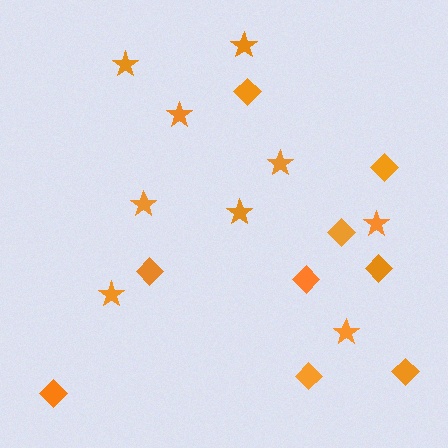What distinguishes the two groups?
There are 2 groups: one group of diamonds (9) and one group of stars (9).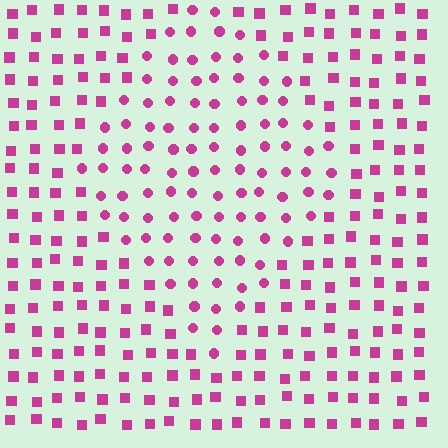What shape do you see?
I see a diamond.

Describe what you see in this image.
The image is filled with small magenta elements arranged in a uniform grid. A diamond-shaped region contains circles, while the surrounding area contains squares. The boundary is defined purely by the change in element shape.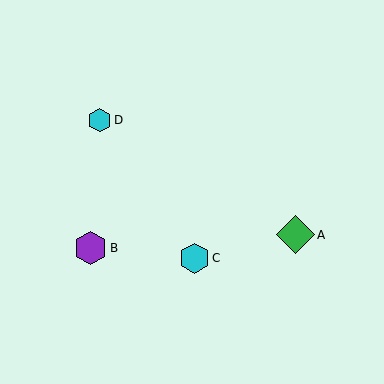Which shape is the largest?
The green diamond (labeled A) is the largest.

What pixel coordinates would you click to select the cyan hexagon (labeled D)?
Click at (99, 120) to select the cyan hexagon D.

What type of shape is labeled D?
Shape D is a cyan hexagon.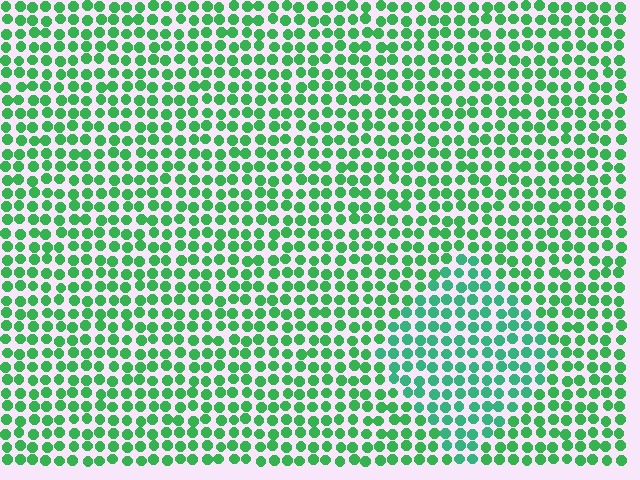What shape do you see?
I see a diamond.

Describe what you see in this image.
The image is filled with small green elements in a uniform arrangement. A diamond-shaped region is visible where the elements are tinted to a slightly different hue, forming a subtle color boundary.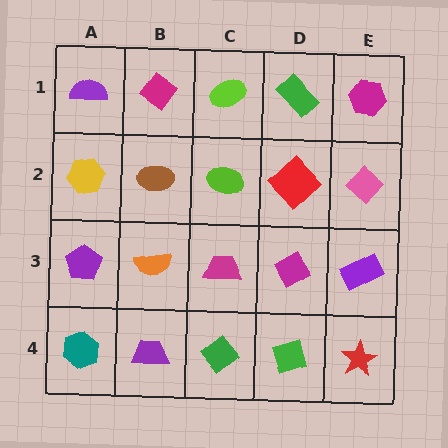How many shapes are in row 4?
5 shapes.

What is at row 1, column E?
A magenta hexagon.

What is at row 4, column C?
A green diamond.